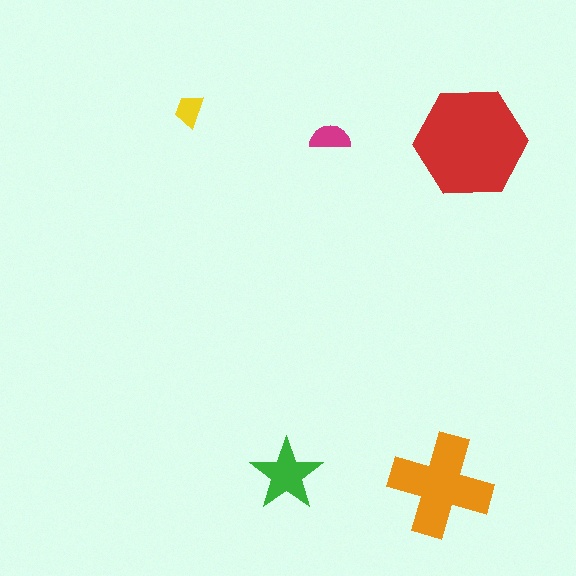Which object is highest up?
The yellow trapezoid is topmost.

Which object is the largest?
The red hexagon.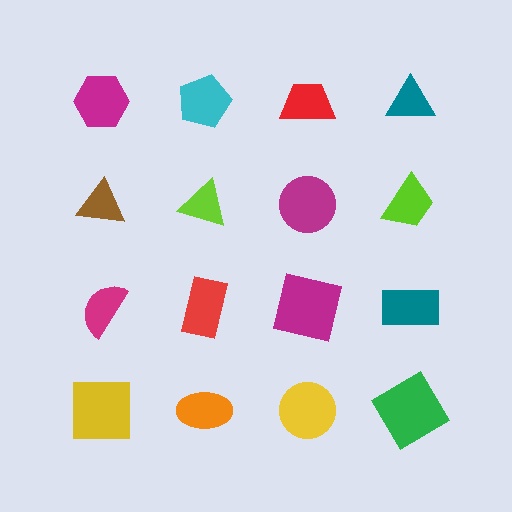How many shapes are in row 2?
4 shapes.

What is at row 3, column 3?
A magenta square.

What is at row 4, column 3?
A yellow circle.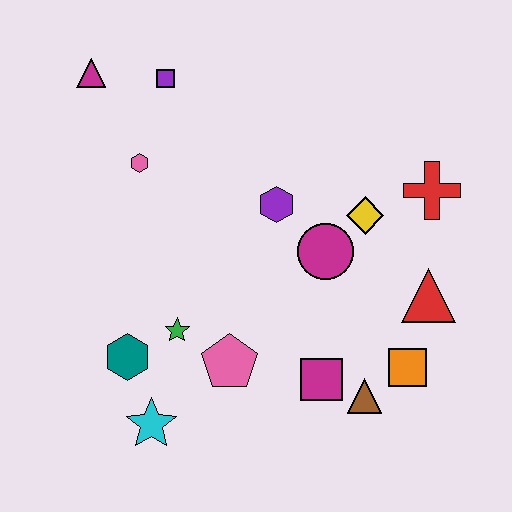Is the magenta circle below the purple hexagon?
Yes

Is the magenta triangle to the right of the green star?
No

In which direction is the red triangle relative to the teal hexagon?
The red triangle is to the right of the teal hexagon.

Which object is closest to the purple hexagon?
The magenta circle is closest to the purple hexagon.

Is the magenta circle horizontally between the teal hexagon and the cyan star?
No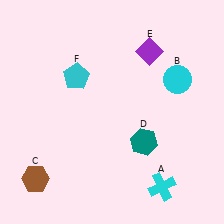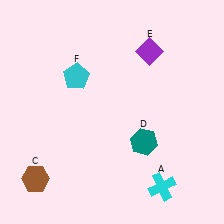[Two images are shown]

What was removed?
The cyan circle (B) was removed in Image 2.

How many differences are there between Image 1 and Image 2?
There is 1 difference between the two images.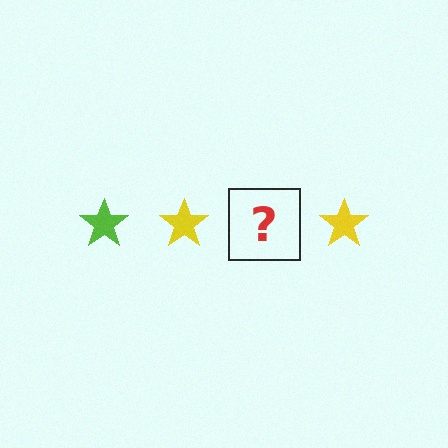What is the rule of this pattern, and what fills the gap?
The rule is that the pattern cycles through lime, yellow stars. The gap should be filled with a lime star.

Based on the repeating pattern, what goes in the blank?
The blank should be a lime star.